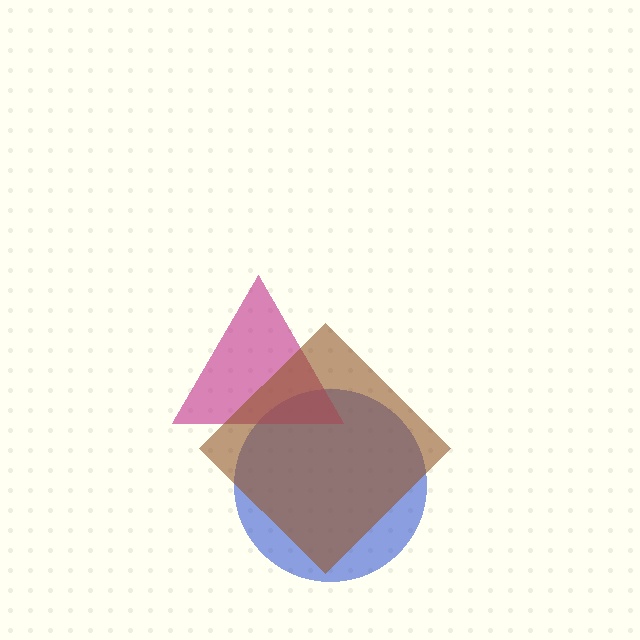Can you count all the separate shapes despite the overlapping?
Yes, there are 3 separate shapes.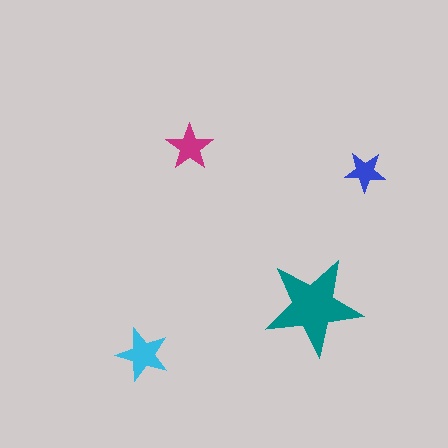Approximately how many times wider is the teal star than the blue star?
About 2.5 times wider.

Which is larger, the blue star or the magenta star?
The magenta one.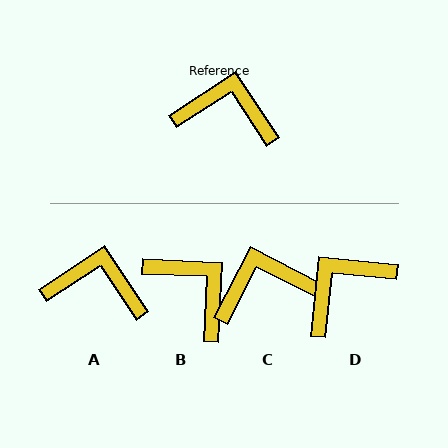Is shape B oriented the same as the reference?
No, it is off by about 36 degrees.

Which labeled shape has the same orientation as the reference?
A.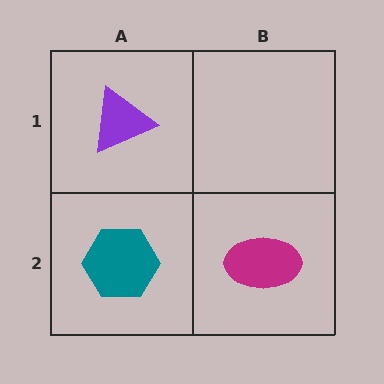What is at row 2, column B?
A magenta ellipse.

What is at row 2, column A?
A teal hexagon.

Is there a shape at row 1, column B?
No, that cell is empty.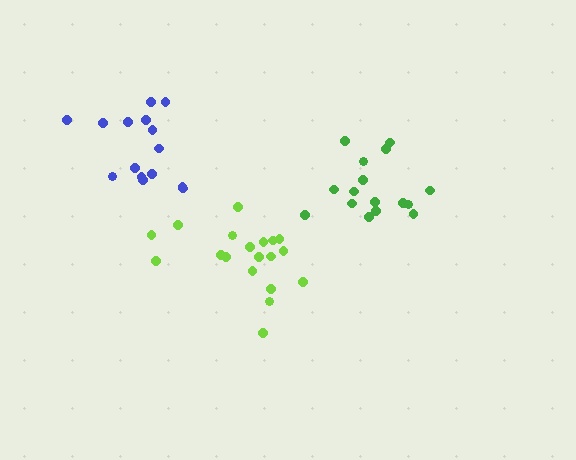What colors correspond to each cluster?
The clusters are colored: lime, green, blue.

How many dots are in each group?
Group 1: 19 dots, Group 2: 16 dots, Group 3: 15 dots (50 total).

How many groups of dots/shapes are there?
There are 3 groups.